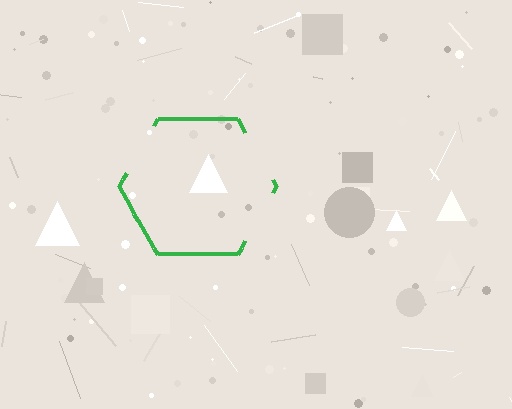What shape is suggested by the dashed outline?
The dashed outline suggests a hexagon.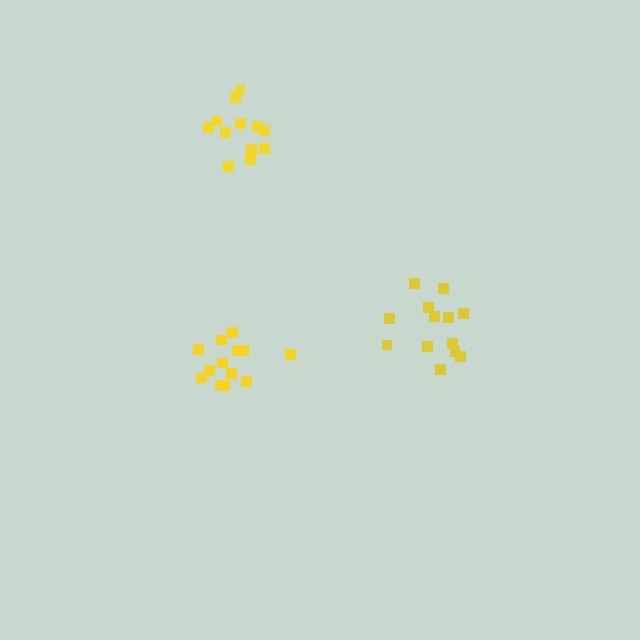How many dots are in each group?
Group 1: 13 dots, Group 2: 13 dots, Group 3: 12 dots (38 total).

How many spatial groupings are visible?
There are 3 spatial groupings.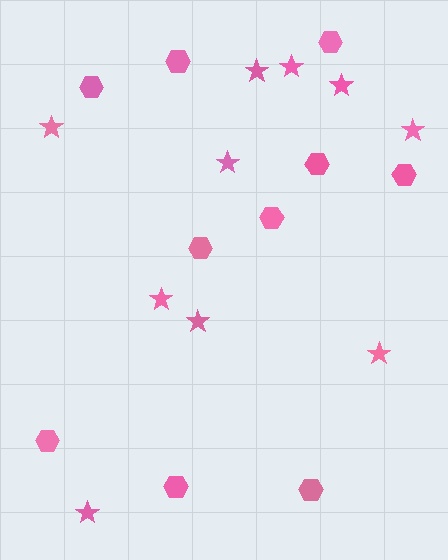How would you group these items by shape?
There are 2 groups: one group of stars (10) and one group of hexagons (10).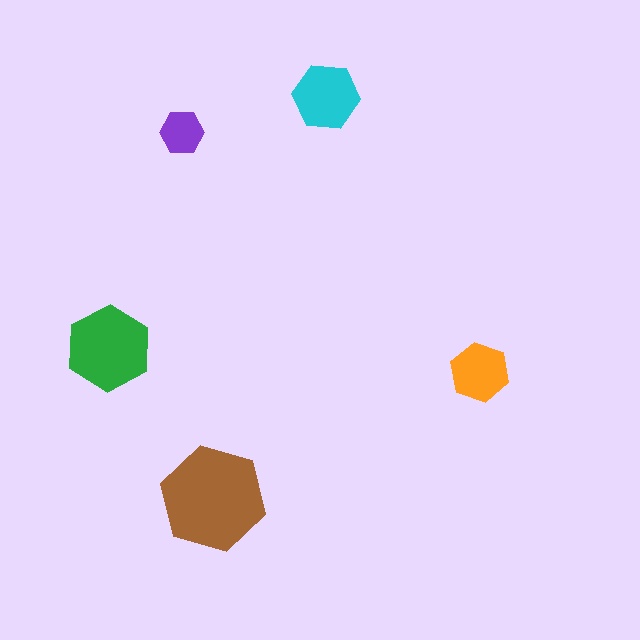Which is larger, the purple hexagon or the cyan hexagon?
The cyan one.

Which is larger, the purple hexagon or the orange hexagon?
The orange one.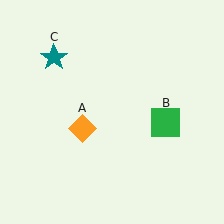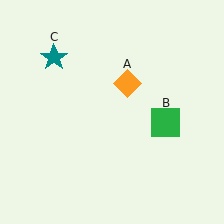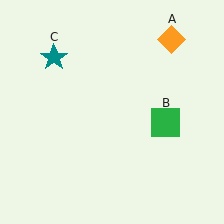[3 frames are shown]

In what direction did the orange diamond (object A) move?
The orange diamond (object A) moved up and to the right.